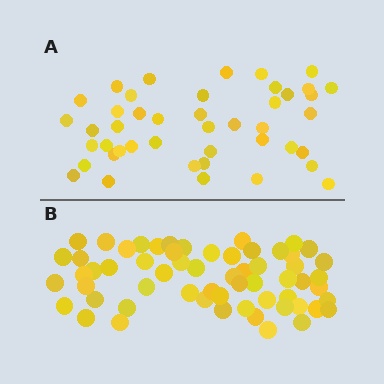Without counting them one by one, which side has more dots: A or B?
Region B (the bottom region) has more dots.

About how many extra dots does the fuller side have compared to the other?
Region B has approximately 15 more dots than region A.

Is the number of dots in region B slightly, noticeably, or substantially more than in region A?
Region B has noticeably more, but not dramatically so. The ratio is roughly 1.4 to 1.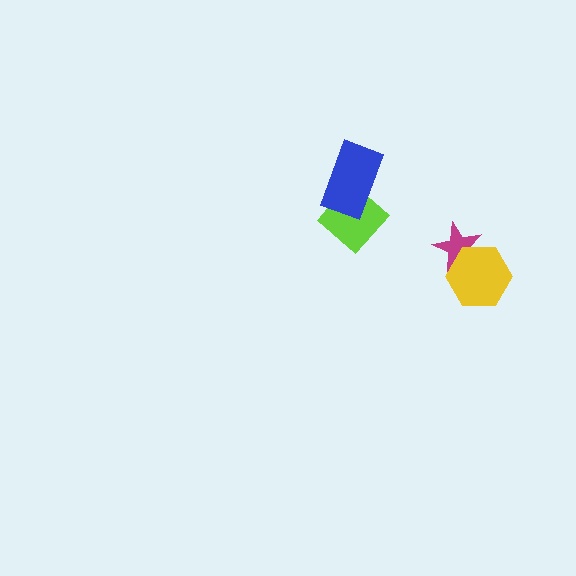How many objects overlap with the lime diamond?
1 object overlaps with the lime diamond.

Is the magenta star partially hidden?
Yes, it is partially covered by another shape.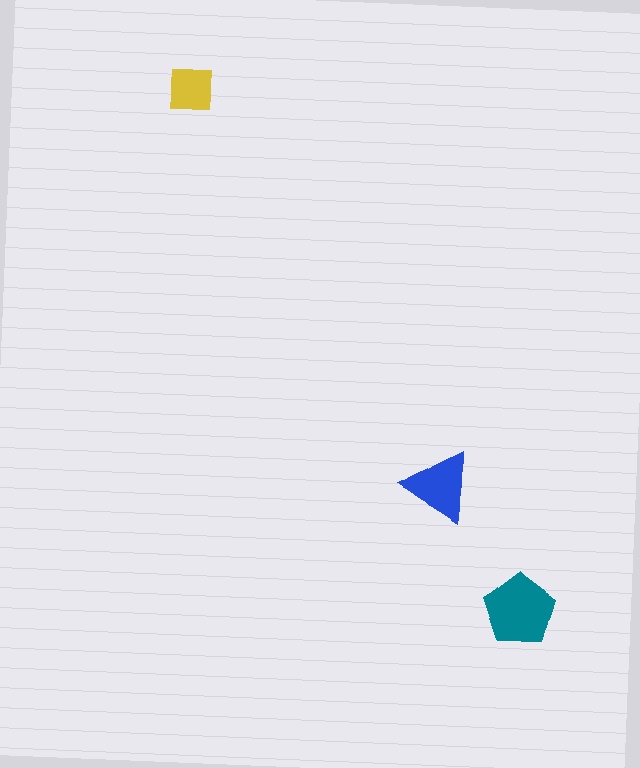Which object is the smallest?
The yellow square.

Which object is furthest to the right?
The teal pentagon is rightmost.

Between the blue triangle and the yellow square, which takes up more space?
The blue triangle.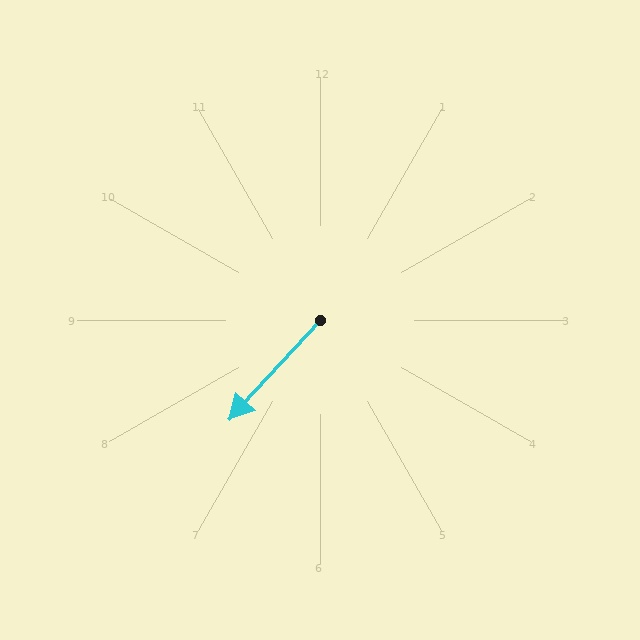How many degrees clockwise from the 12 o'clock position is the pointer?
Approximately 223 degrees.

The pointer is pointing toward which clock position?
Roughly 7 o'clock.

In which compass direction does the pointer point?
Southwest.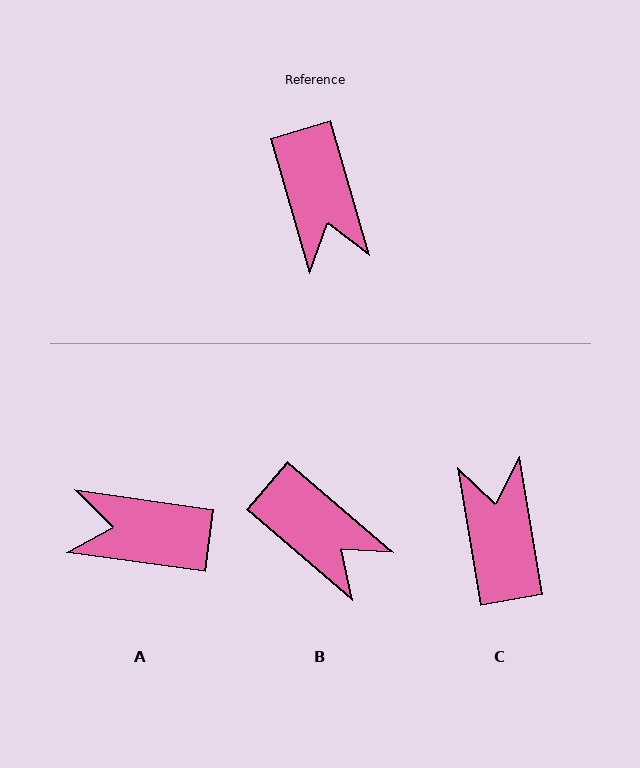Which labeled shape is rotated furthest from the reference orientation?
C, about 173 degrees away.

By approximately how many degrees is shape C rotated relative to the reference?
Approximately 173 degrees counter-clockwise.